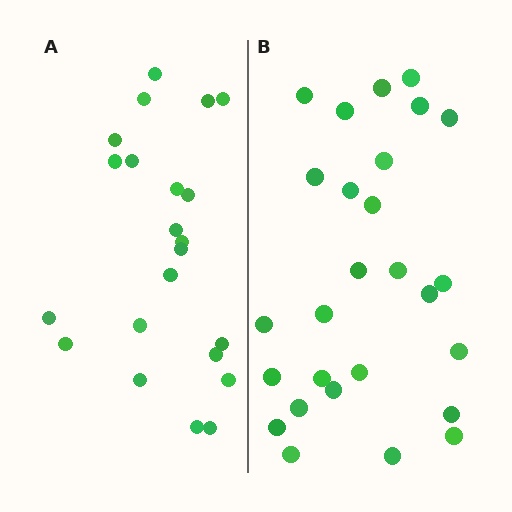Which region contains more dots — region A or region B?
Region B (the right region) has more dots.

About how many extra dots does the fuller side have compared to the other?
Region B has about 5 more dots than region A.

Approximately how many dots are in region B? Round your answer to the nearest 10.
About 30 dots. (The exact count is 27, which rounds to 30.)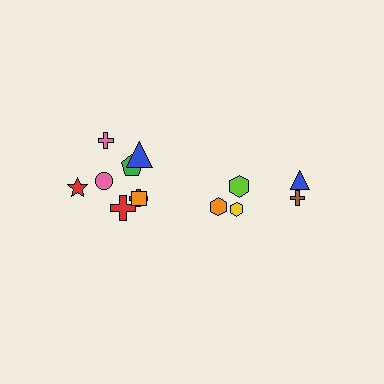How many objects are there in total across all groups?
There are 13 objects.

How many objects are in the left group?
There are 8 objects.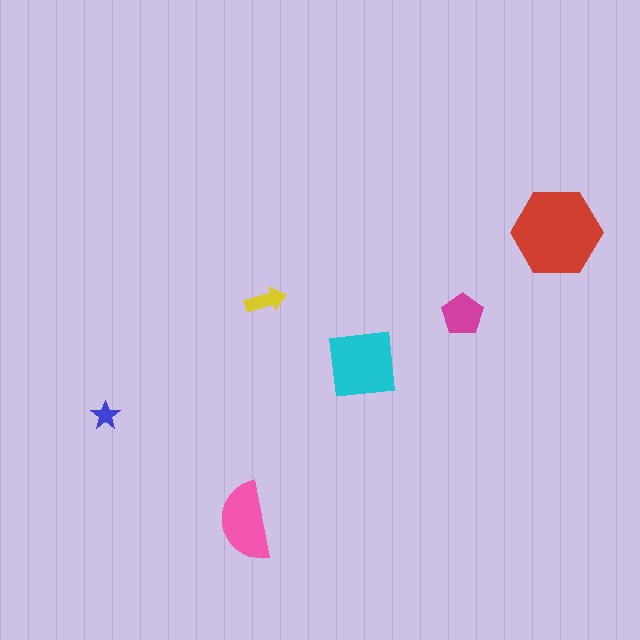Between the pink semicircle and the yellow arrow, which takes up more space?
The pink semicircle.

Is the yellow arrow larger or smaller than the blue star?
Larger.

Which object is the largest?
The red hexagon.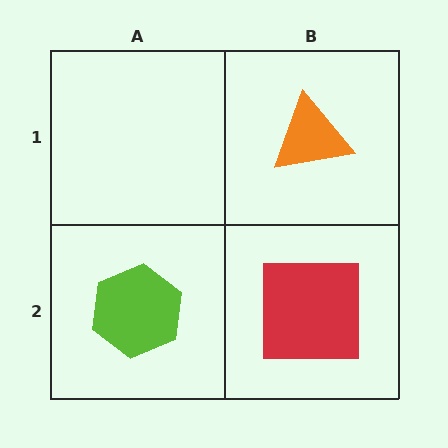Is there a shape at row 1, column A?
No, that cell is empty.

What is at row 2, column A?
A lime hexagon.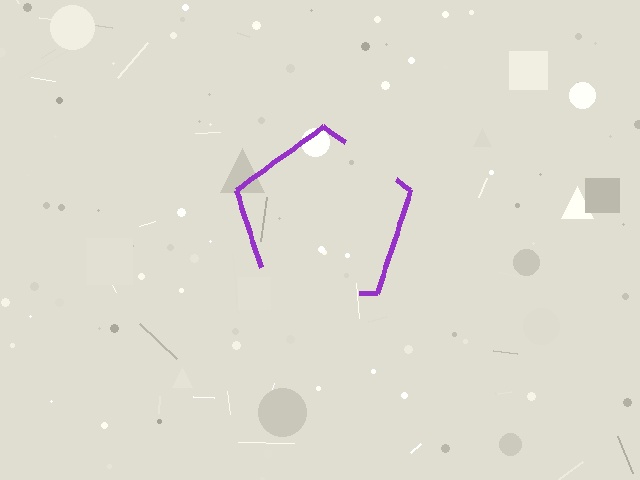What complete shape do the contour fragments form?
The contour fragments form a pentagon.